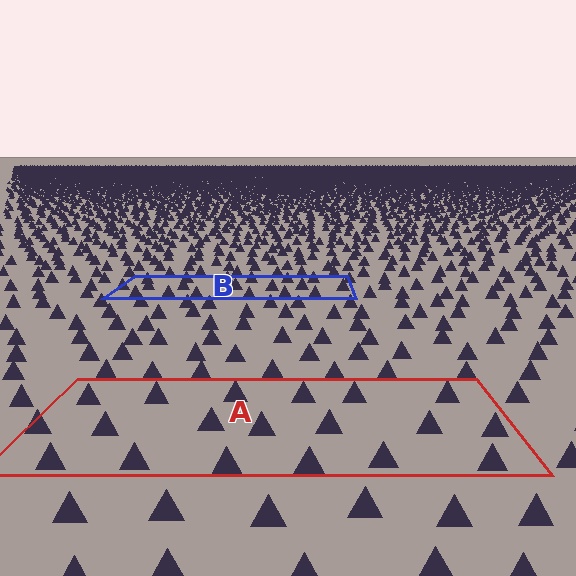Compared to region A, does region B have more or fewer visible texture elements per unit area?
Region B has more texture elements per unit area — they are packed more densely because it is farther away.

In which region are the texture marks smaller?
The texture marks are smaller in region B, because it is farther away.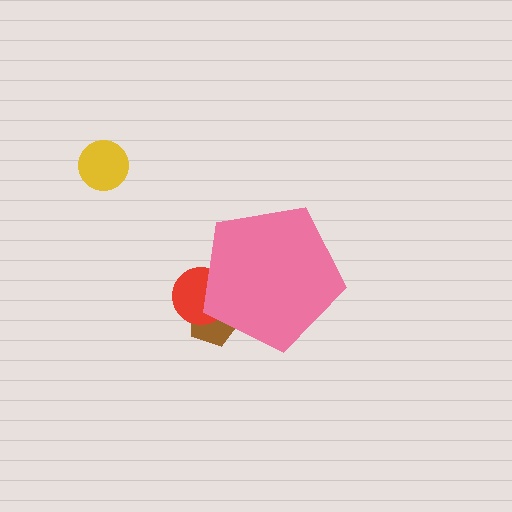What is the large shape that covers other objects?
A pink pentagon.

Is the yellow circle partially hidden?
No, the yellow circle is fully visible.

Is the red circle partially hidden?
Yes, the red circle is partially hidden behind the pink pentagon.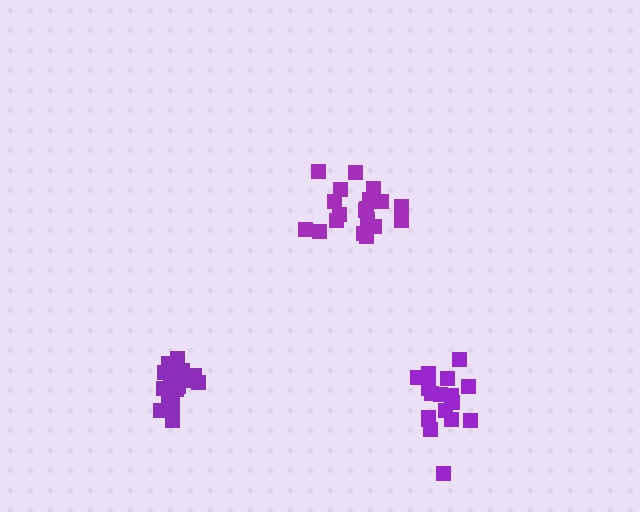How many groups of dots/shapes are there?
There are 3 groups.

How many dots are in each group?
Group 1: 17 dots, Group 2: 19 dots, Group 3: 19 dots (55 total).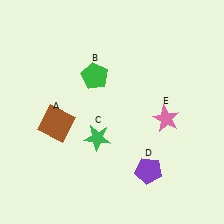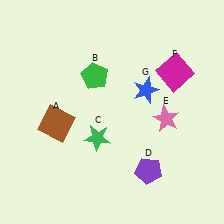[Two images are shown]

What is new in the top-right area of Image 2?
A magenta square (F) was added in the top-right area of Image 2.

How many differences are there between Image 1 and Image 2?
There are 2 differences between the two images.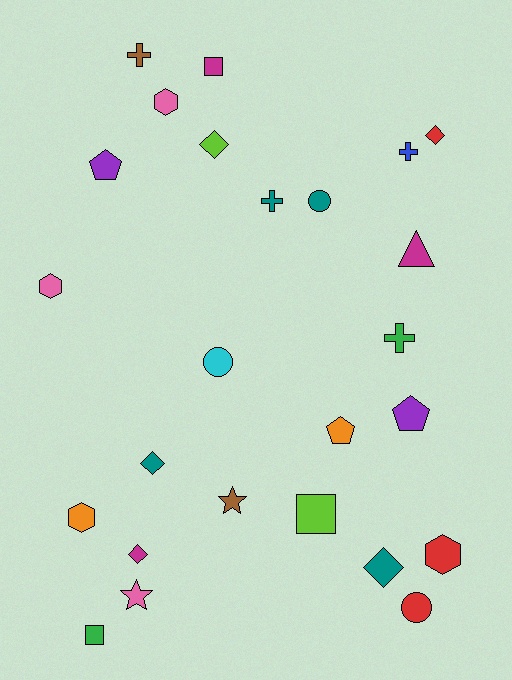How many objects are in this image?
There are 25 objects.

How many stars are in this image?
There are 2 stars.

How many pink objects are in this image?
There are 3 pink objects.